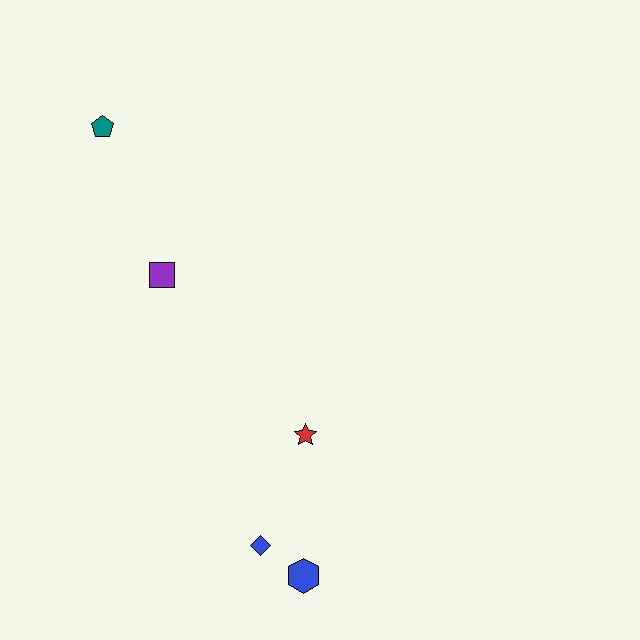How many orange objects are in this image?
There are no orange objects.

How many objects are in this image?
There are 5 objects.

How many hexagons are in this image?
There is 1 hexagon.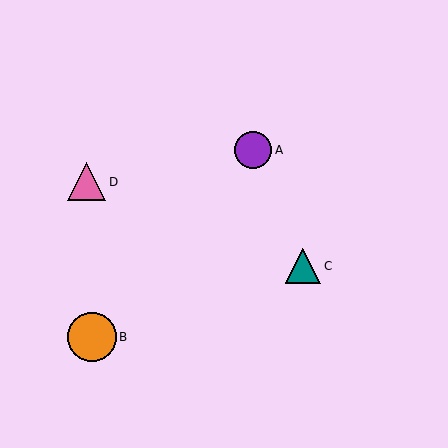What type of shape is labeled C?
Shape C is a teal triangle.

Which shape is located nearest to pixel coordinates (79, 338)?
The orange circle (labeled B) at (92, 337) is nearest to that location.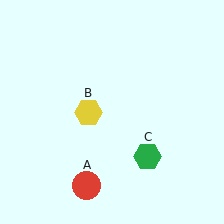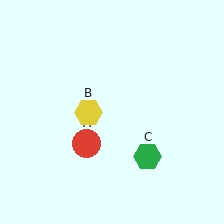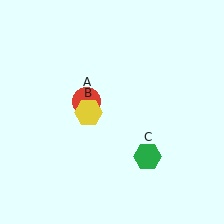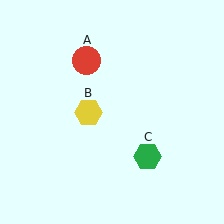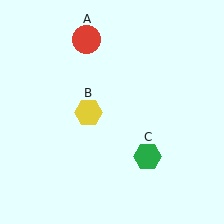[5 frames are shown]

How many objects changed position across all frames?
1 object changed position: red circle (object A).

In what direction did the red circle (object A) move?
The red circle (object A) moved up.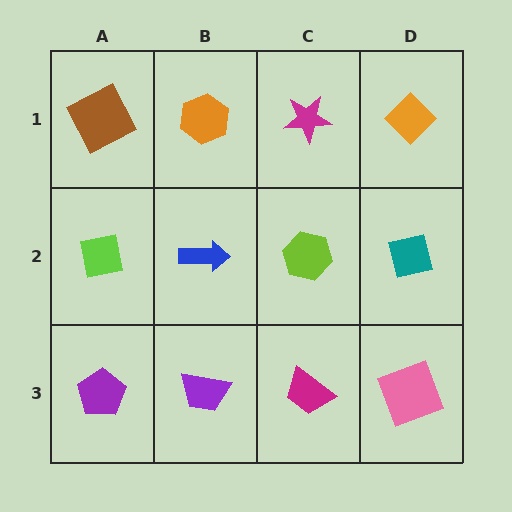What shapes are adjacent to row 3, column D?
A teal square (row 2, column D), a magenta trapezoid (row 3, column C).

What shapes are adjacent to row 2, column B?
An orange hexagon (row 1, column B), a purple trapezoid (row 3, column B), a lime square (row 2, column A), a lime hexagon (row 2, column C).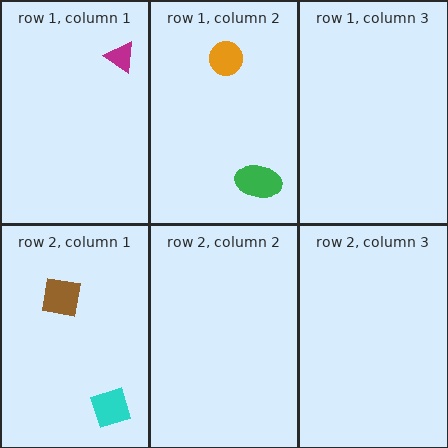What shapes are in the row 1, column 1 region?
The magenta triangle.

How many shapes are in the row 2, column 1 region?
2.